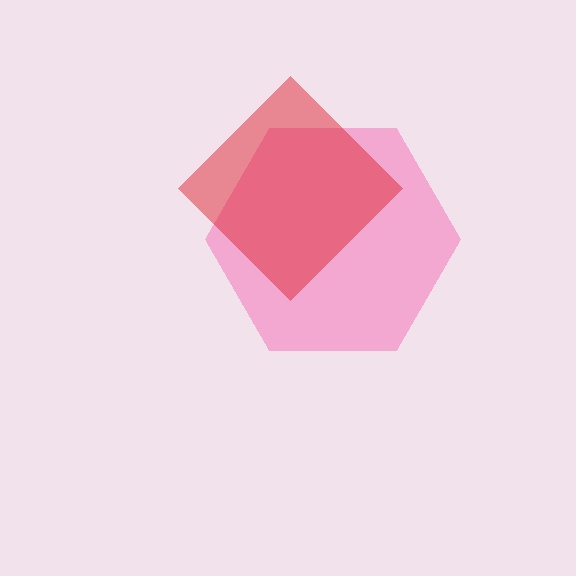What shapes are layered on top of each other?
The layered shapes are: a pink hexagon, a red diamond.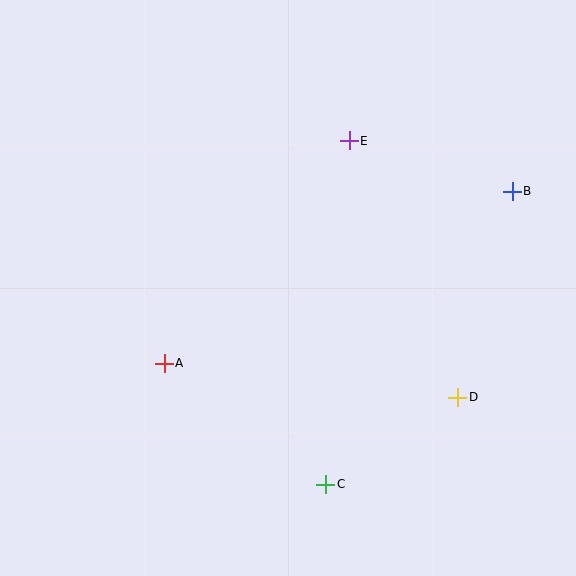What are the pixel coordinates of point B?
Point B is at (512, 191).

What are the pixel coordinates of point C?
Point C is at (326, 484).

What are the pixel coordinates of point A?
Point A is at (164, 363).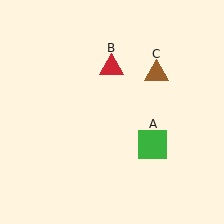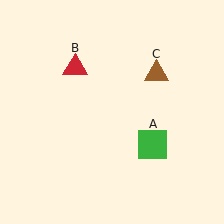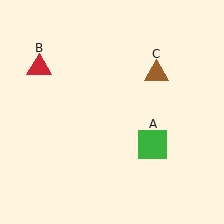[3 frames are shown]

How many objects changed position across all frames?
1 object changed position: red triangle (object B).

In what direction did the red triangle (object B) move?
The red triangle (object B) moved left.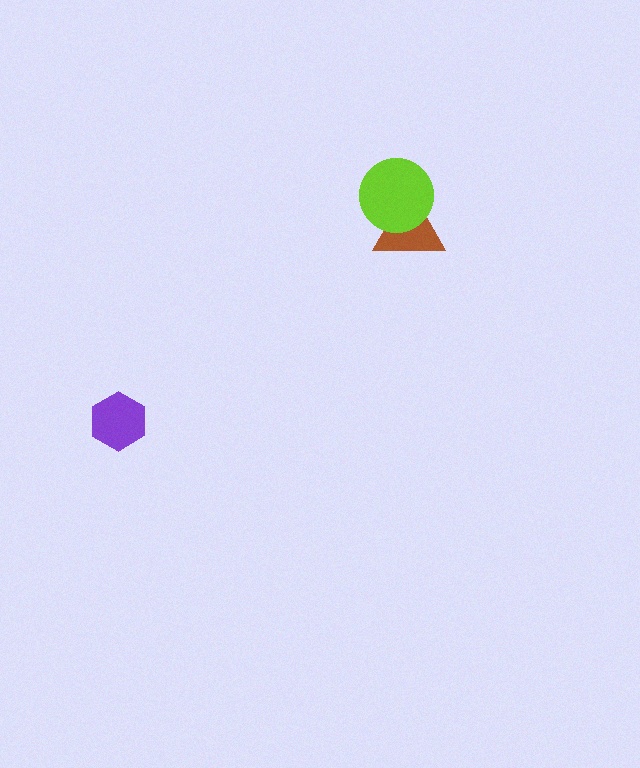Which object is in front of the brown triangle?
The lime circle is in front of the brown triangle.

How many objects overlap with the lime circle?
1 object overlaps with the lime circle.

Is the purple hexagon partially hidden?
No, no other shape covers it.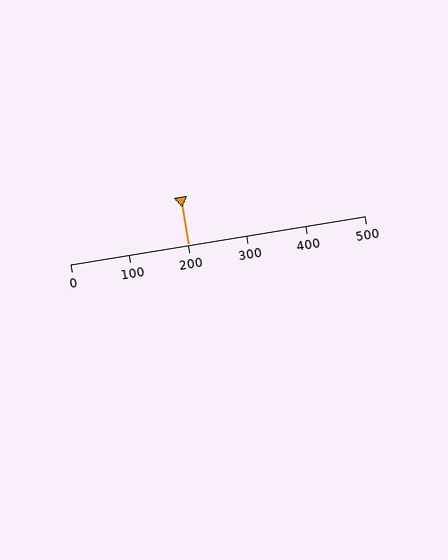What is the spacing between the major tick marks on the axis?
The major ticks are spaced 100 apart.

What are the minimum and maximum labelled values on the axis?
The axis runs from 0 to 500.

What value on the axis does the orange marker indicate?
The marker indicates approximately 200.